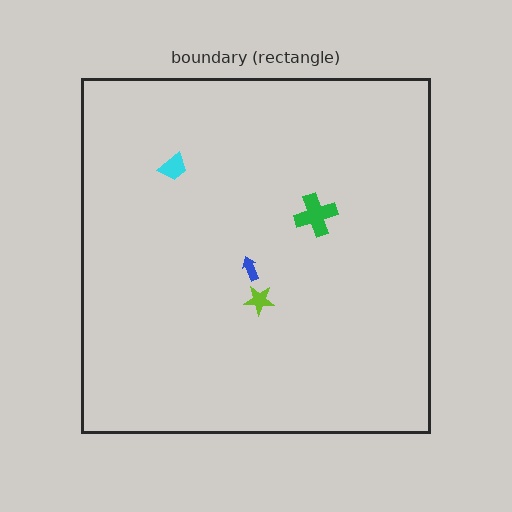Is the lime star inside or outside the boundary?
Inside.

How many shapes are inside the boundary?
4 inside, 0 outside.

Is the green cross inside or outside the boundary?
Inside.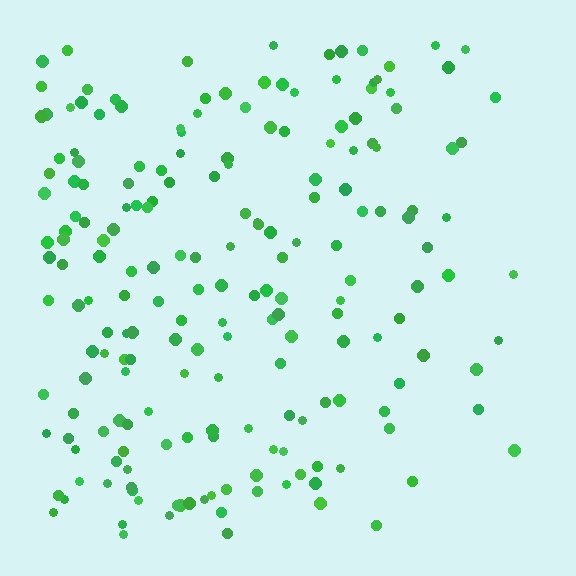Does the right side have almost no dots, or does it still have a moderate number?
Still a moderate number, just noticeably fewer than the left.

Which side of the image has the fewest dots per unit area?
The right.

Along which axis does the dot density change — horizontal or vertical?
Horizontal.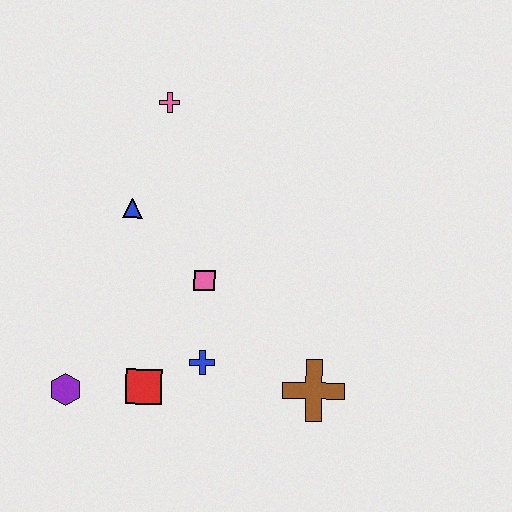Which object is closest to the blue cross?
The red square is closest to the blue cross.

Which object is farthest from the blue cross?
The pink cross is farthest from the blue cross.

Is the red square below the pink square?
Yes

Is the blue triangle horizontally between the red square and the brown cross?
No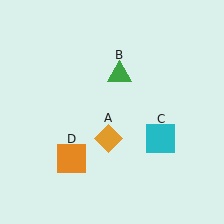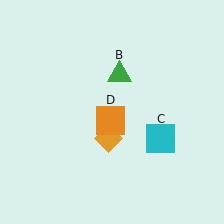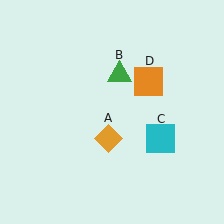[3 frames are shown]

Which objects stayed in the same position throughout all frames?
Orange diamond (object A) and green triangle (object B) and cyan square (object C) remained stationary.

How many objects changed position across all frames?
1 object changed position: orange square (object D).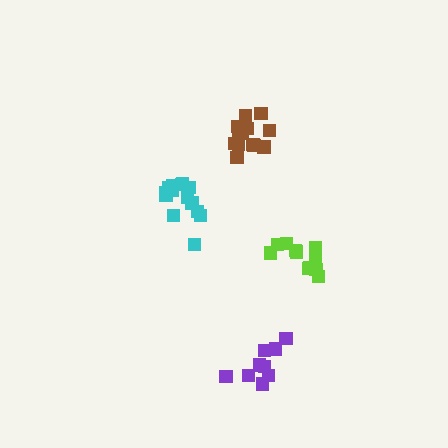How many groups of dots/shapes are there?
There are 4 groups.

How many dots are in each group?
Group 1: 14 dots, Group 2: 11 dots, Group 3: 13 dots, Group 4: 9 dots (47 total).